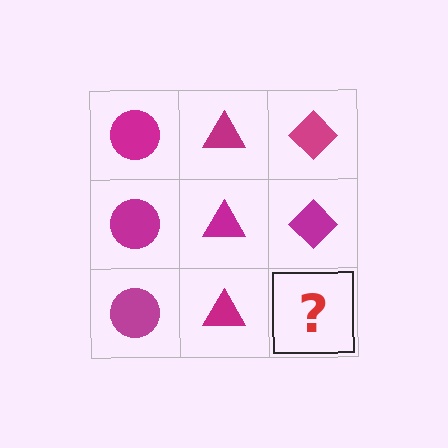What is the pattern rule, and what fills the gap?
The rule is that each column has a consistent shape. The gap should be filled with a magenta diamond.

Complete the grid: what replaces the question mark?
The question mark should be replaced with a magenta diamond.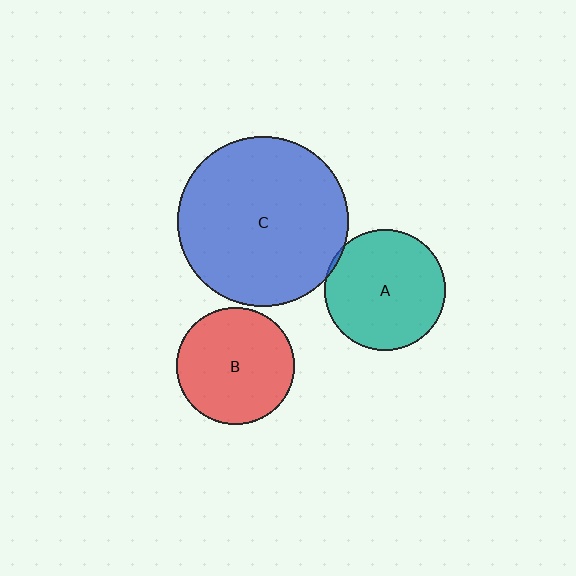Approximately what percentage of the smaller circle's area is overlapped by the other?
Approximately 5%.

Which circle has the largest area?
Circle C (blue).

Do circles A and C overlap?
Yes.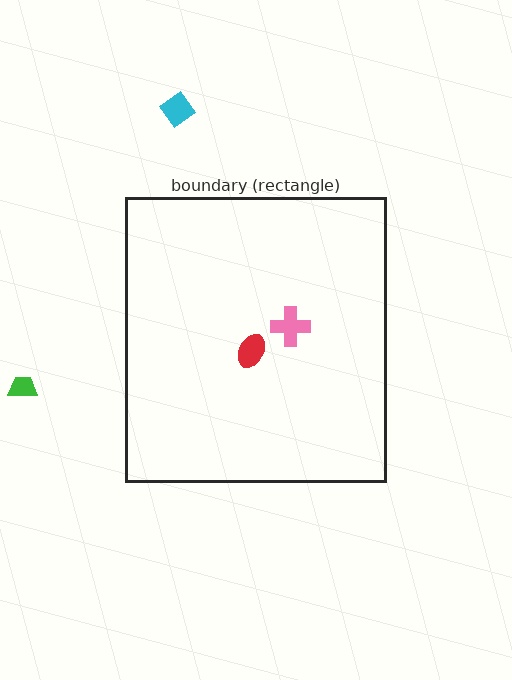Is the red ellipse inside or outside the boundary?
Inside.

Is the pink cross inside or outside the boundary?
Inside.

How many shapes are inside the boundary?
2 inside, 2 outside.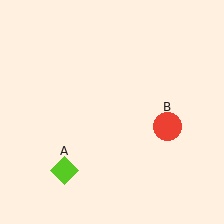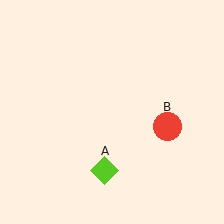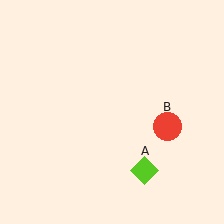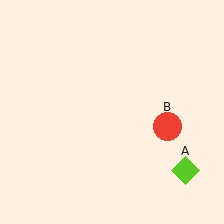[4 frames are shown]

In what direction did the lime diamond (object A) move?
The lime diamond (object A) moved right.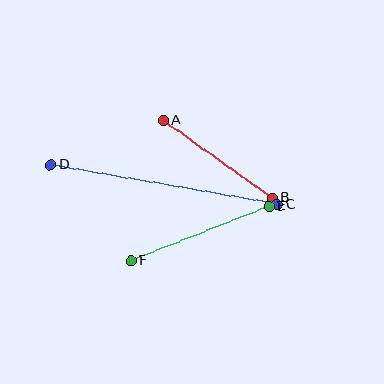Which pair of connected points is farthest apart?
Points C and D are farthest apart.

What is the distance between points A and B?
The distance is approximately 134 pixels.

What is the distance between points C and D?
The distance is approximately 230 pixels.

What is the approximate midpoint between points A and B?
The midpoint is at approximately (218, 159) pixels.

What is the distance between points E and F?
The distance is approximately 148 pixels.